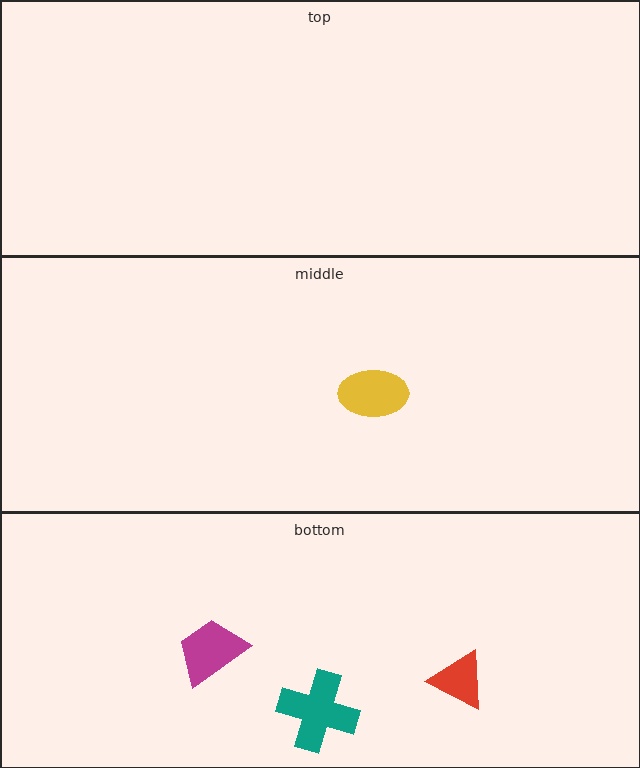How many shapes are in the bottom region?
3.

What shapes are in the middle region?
The yellow ellipse.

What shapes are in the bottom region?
The red triangle, the magenta trapezoid, the teal cross.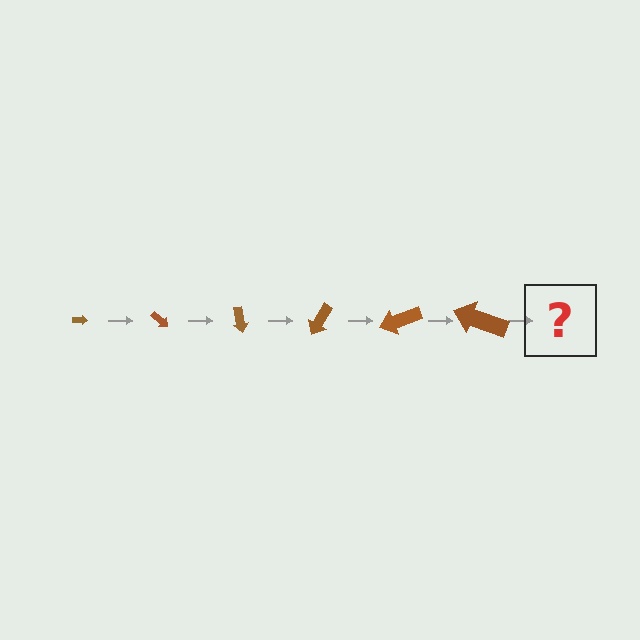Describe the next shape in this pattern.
It should be an arrow, larger than the previous one and rotated 240 degrees from the start.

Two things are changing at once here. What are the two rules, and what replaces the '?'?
The two rules are that the arrow grows larger each step and it rotates 40 degrees each step. The '?' should be an arrow, larger than the previous one and rotated 240 degrees from the start.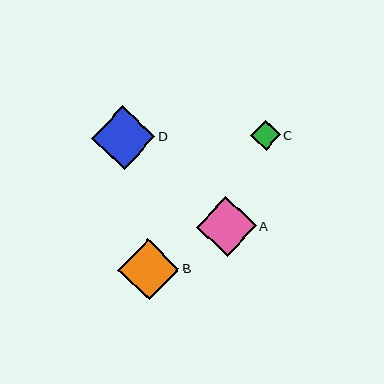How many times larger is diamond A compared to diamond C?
Diamond A is approximately 2.0 times the size of diamond C.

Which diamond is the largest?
Diamond D is the largest with a size of approximately 64 pixels.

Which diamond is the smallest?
Diamond C is the smallest with a size of approximately 30 pixels.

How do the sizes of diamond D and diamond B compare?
Diamond D and diamond B are approximately the same size.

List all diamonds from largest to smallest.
From largest to smallest: D, B, A, C.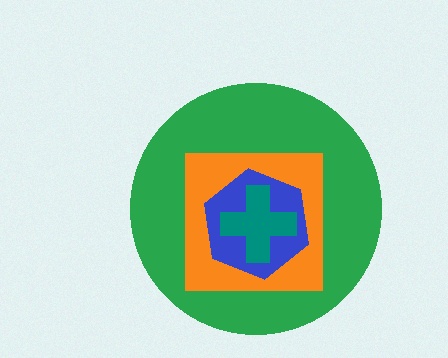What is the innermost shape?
The teal cross.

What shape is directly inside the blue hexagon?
The teal cross.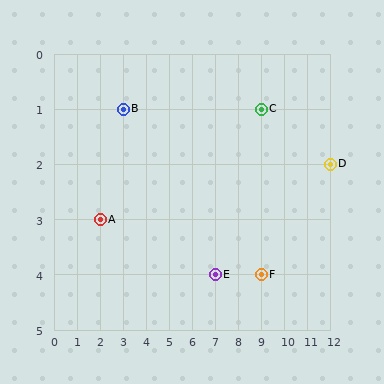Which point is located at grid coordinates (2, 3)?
Point A is at (2, 3).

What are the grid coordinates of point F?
Point F is at grid coordinates (9, 4).